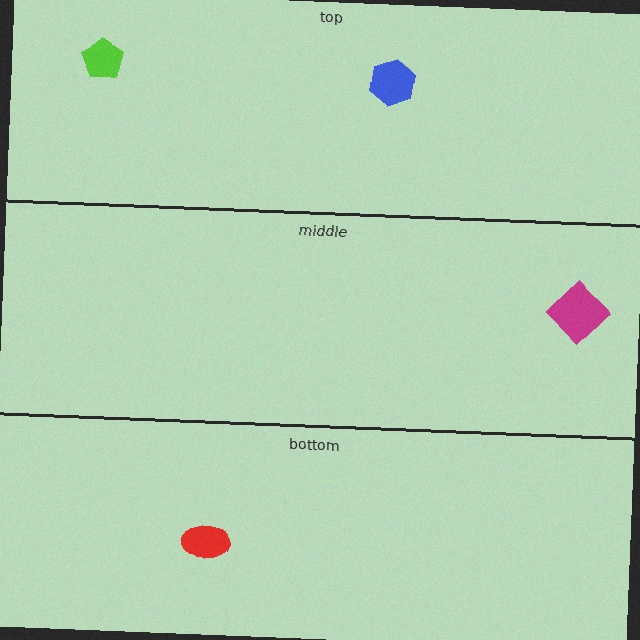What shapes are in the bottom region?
The red ellipse.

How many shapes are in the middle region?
1.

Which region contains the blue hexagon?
The top region.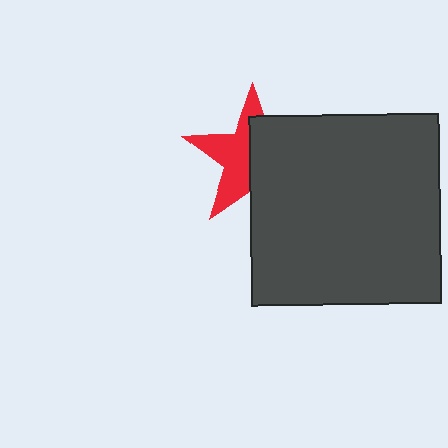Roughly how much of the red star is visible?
About half of it is visible (roughly 48%).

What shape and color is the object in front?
The object in front is a dark gray square.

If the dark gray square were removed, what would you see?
You would see the complete red star.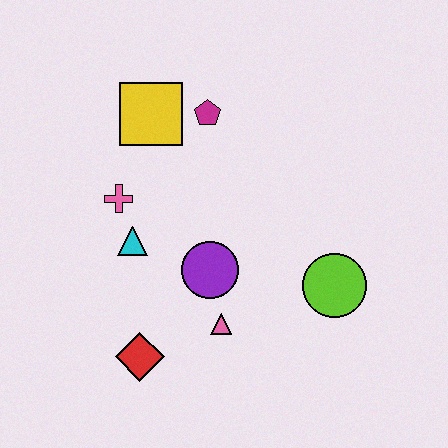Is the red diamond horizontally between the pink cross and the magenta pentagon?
Yes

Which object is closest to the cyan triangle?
The pink cross is closest to the cyan triangle.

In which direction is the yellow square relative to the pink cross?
The yellow square is above the pink cross.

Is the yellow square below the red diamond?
No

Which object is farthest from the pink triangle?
The yellow square is farthest from the pink triangle.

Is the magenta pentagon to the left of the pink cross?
No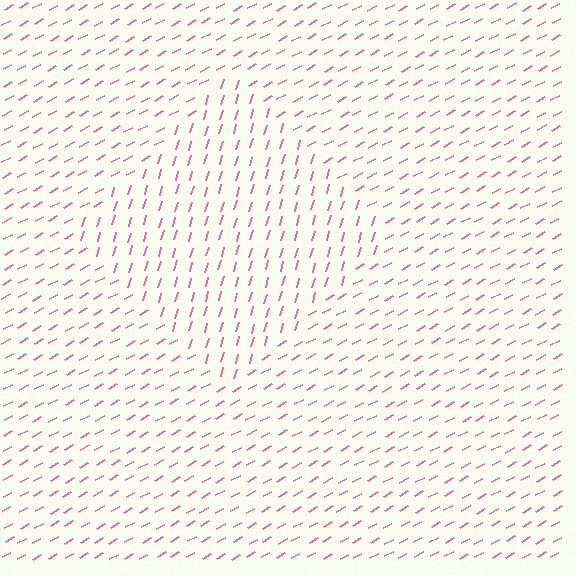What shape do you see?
I see a diamond.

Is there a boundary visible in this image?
Yes, there is a texture boundary formed by a change in line orientation.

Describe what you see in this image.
The image is filled with small pink line segments. A diamond region in the image has lines oriented differently from the surrounding lines, creating a visible texture boundary.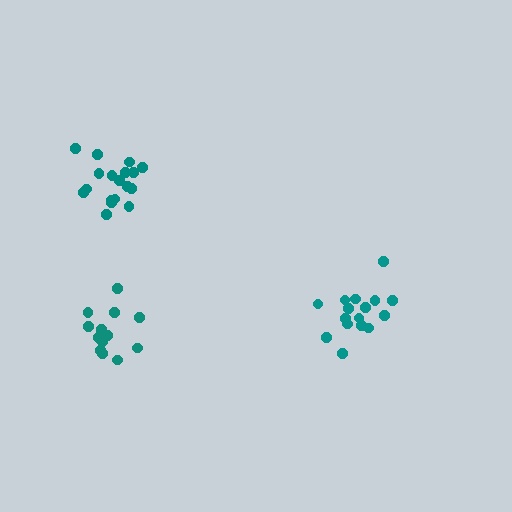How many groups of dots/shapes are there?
There are 3 groups.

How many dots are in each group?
Group 1: 16 dots, Group 2: 18 dots, Group 3: 13 dots (47 total).